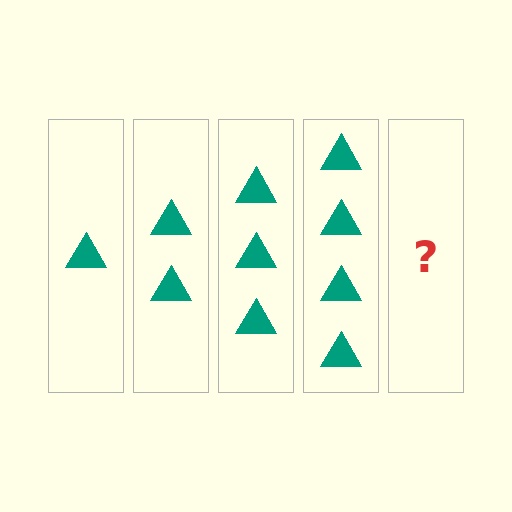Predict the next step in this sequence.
The next step is 5 triangles.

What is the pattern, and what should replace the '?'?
The pattern is that each step adds one more triangle. The '?' should be 5 triangles.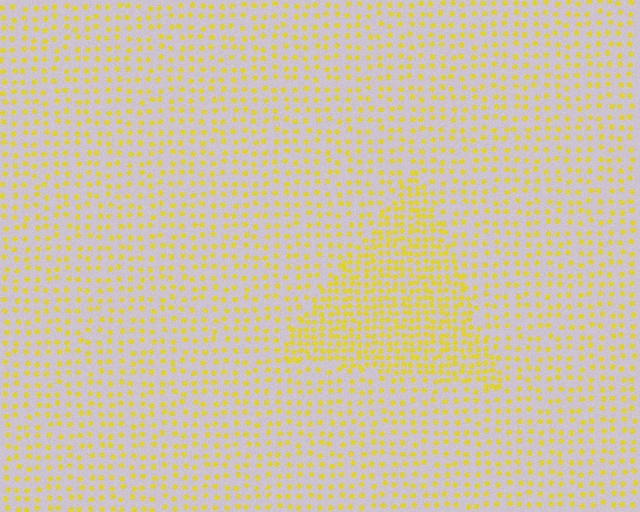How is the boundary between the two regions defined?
The boundary is defined by a change in element density (approximately 2.0x ratio). All elements are the same color, size, and shape.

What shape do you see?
I see a triangle.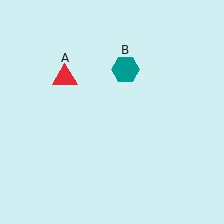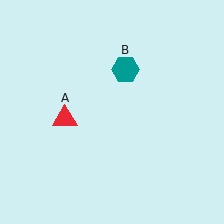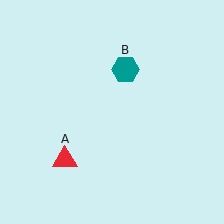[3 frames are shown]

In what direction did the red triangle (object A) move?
The red triangle (object A) moved down.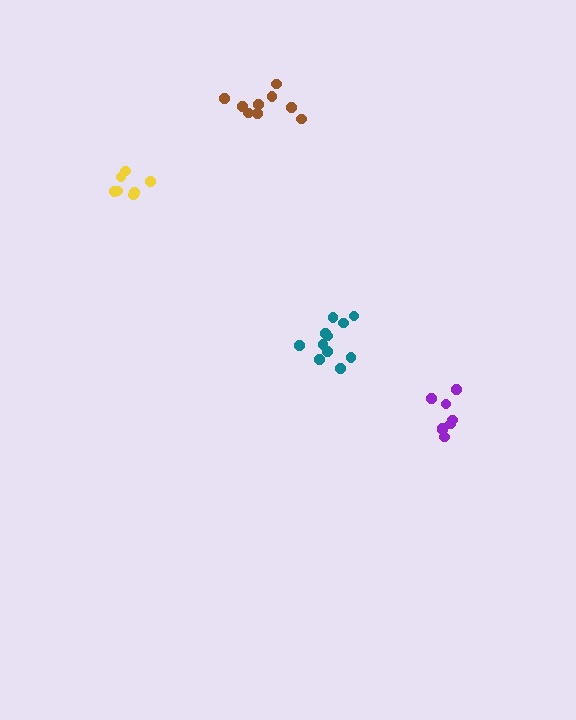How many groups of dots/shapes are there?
There are 4 groups.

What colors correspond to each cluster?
The clusters are colored: yellow, teal, brown, purple.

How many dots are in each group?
Group 1: 7 dots, Group 2: 11 dots, Group 3: 9 dots, Group 4: 8 dots (35 total).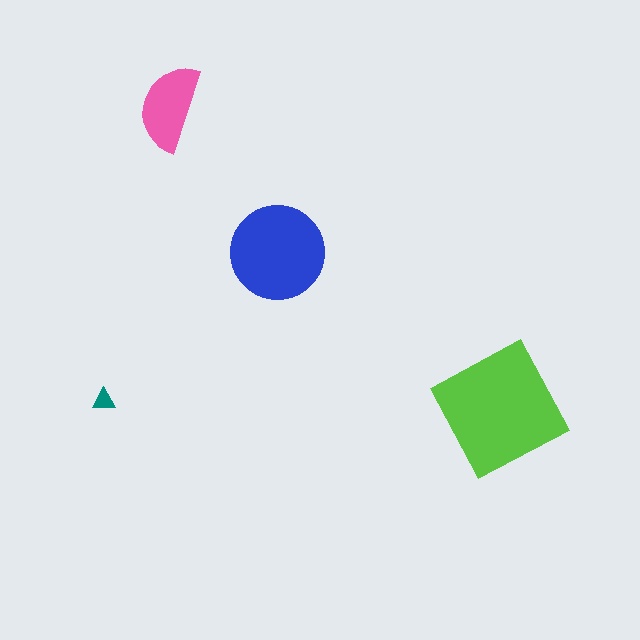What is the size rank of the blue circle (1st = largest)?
2nd.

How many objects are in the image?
There are 4 objects in the image.